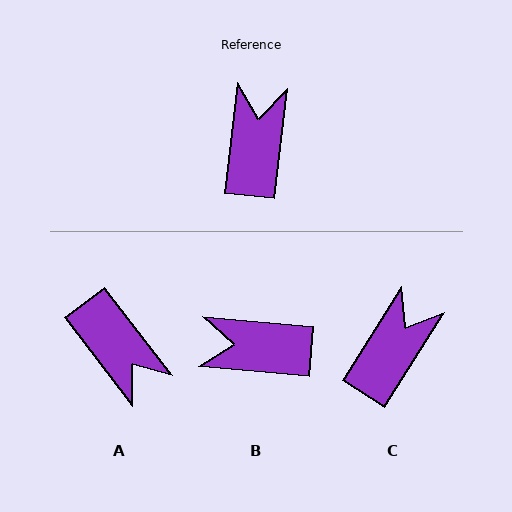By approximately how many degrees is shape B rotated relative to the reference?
Approximately 92 degrees counter-clockwise.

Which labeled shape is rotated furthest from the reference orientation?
A, about 136 degrees away.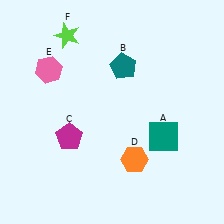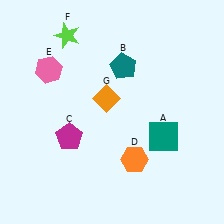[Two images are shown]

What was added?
An orange diamond (G) was added in Image 2.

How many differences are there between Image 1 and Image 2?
There is 1 difference between the two images.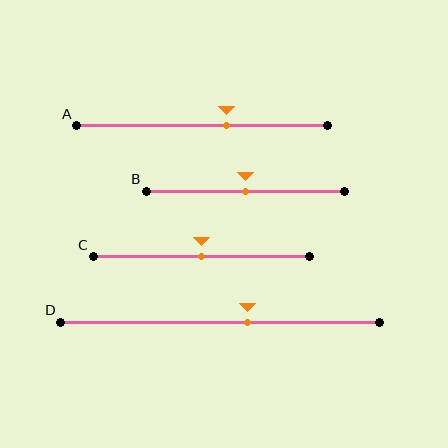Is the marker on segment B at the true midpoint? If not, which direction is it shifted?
Yes, the marker on segment B is at the true midpoint.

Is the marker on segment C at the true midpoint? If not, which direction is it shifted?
Yes, the marker on segment C is at the true midpoint.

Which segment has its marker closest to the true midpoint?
Segment B has its marker closest to the true midpoint.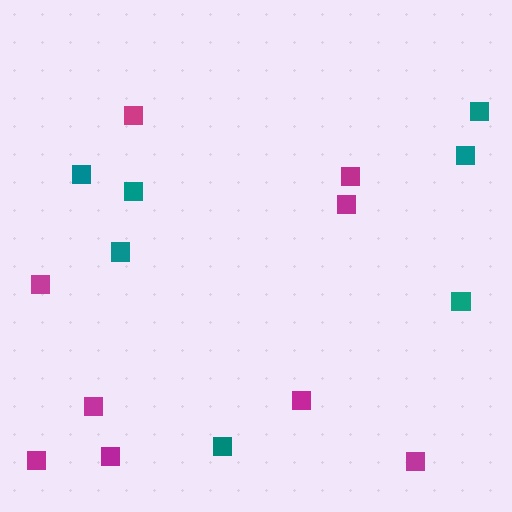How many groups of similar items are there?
There are 2 groups: one group of teal squares (7) and one group of magenta squares (9).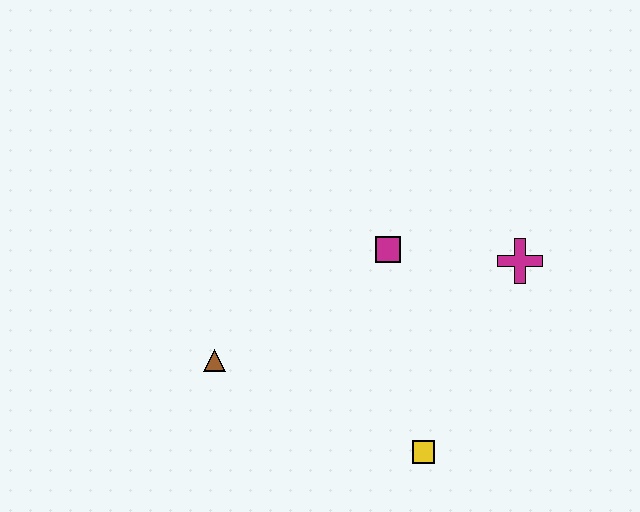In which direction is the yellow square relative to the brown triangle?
The yellow square is to the right of the brown triangle.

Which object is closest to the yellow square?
The magenta square is closest to the yellow square.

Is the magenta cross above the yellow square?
Yes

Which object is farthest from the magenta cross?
The brown triangle is farthest from the magenta cross.